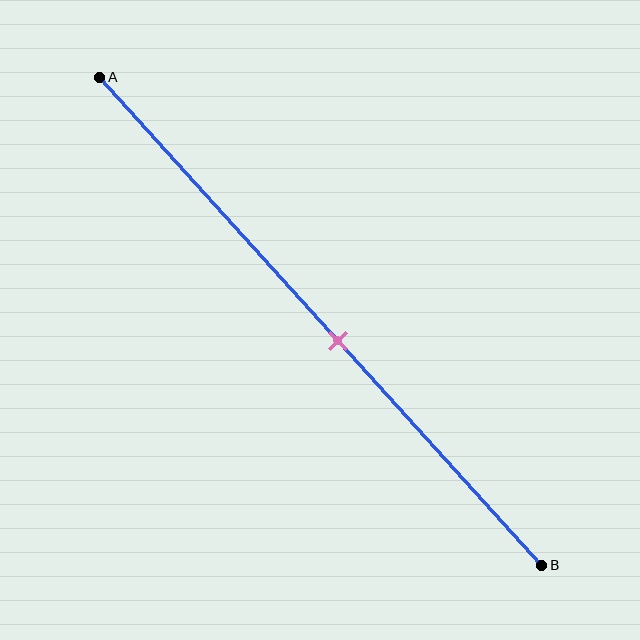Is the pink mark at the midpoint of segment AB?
No, the mark is at about 55% from A, not at the 50% midpoint.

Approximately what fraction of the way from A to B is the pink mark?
The pink mark is approximately 55% of the way from A to B.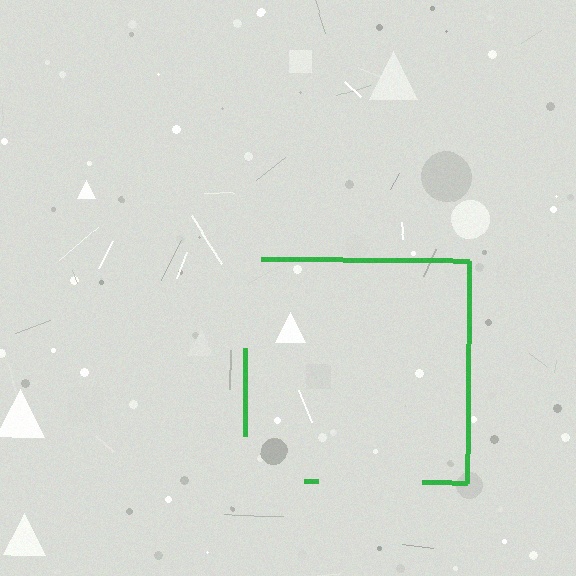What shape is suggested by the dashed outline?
The dashed outline suggests a square.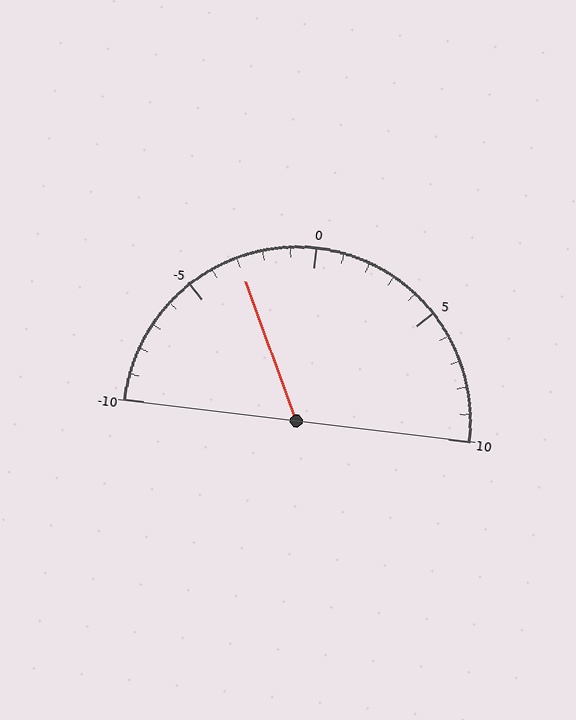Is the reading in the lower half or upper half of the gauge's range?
The reading is in the lower half of the range (-10 to 10).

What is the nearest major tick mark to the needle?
The nearest major tick mark is -5.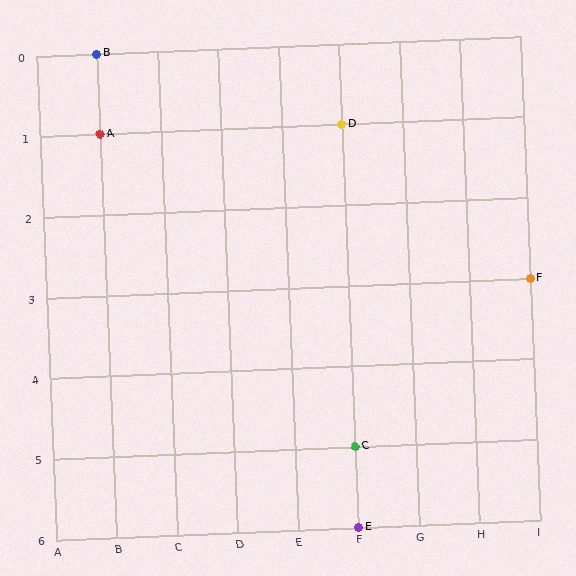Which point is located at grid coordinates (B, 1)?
Point A is at (B, 1).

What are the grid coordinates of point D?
Point D is at grid coordinates (F, 1).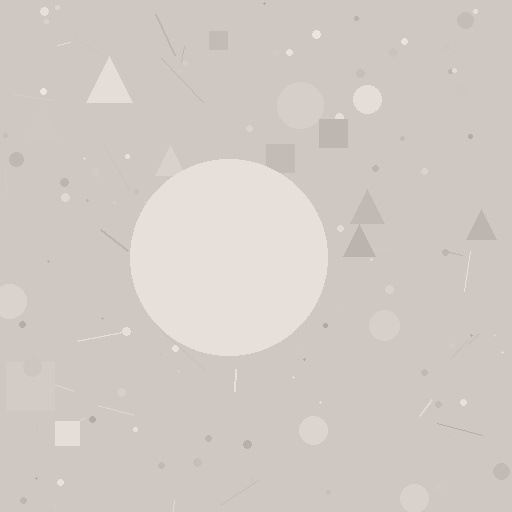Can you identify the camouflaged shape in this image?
The camouflaged shape is a circle.